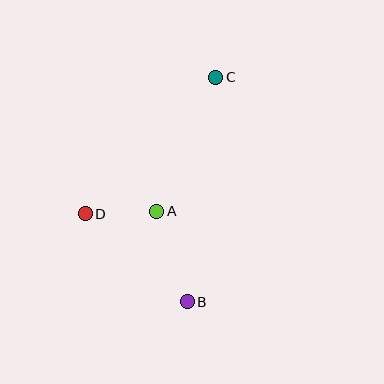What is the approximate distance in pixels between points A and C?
The distance between A and C is approximately 147 pixels.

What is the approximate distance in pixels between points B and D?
The distance between B and D is approximately 135 pixels.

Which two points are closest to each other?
Points A and D are closest to each other.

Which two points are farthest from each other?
Points B and C are farthest from each other.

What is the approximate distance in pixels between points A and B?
The distance between A and B is approximately 95 pixels.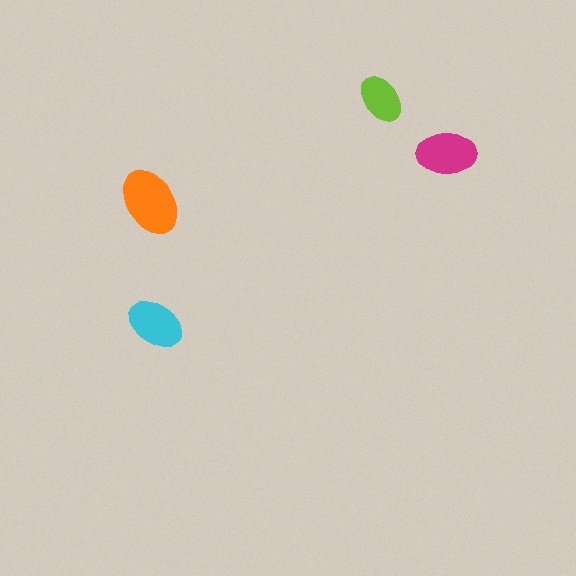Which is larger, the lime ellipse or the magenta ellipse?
The magenta one.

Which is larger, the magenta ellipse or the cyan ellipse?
The magenta one.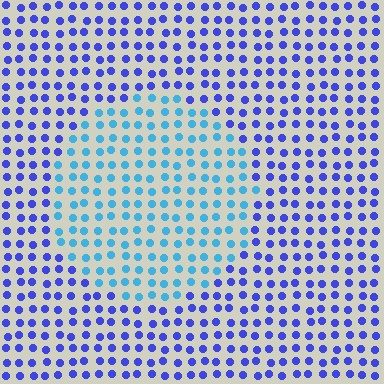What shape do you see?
I see a circle.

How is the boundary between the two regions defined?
The boundary is defined purely by a slight shift in hue (about 42 degrees). Spacing, size, and orientation are identical on both sides.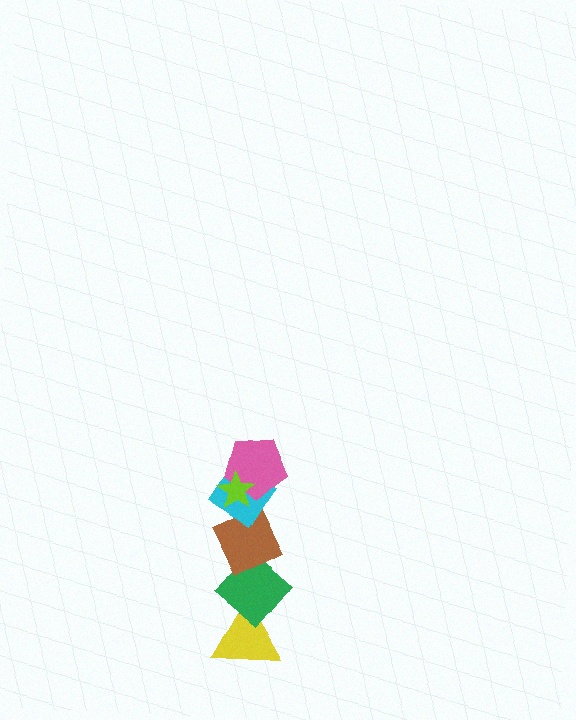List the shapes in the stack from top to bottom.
From top to bottom: the lime star, the pink pentagon, the cyan diamond, the brown diamond, the green diamond, the yellow triangle.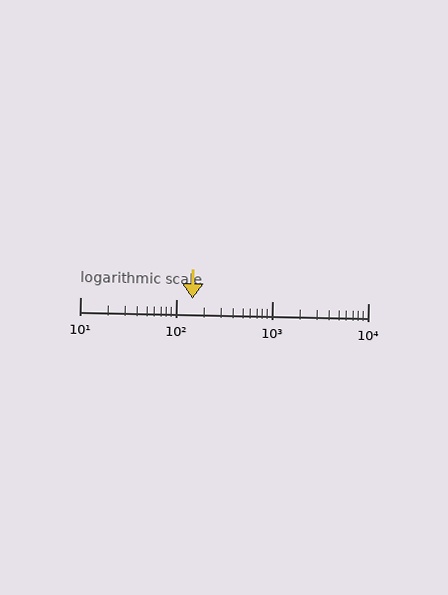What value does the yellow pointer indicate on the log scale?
The pointer indicates approximately 150.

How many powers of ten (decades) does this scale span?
The scale spans 3 decades, from 10 to 10000.